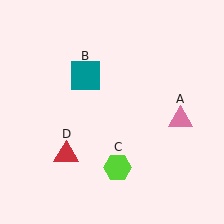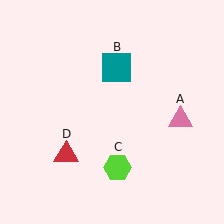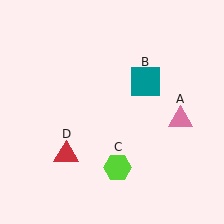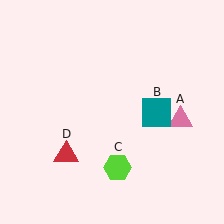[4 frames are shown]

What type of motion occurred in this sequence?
The teal square (object B) rotated clockwise around the center of the scene.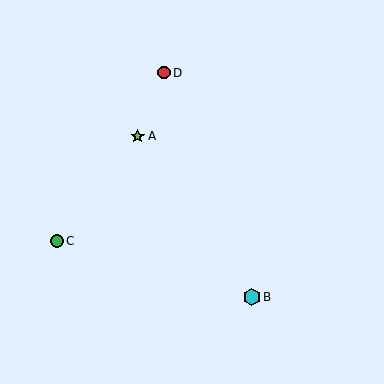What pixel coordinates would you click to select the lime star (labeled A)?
Click at (138, 136) to select the lime star A.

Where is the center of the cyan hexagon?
The center of the cyan hexagon is at (252, 297).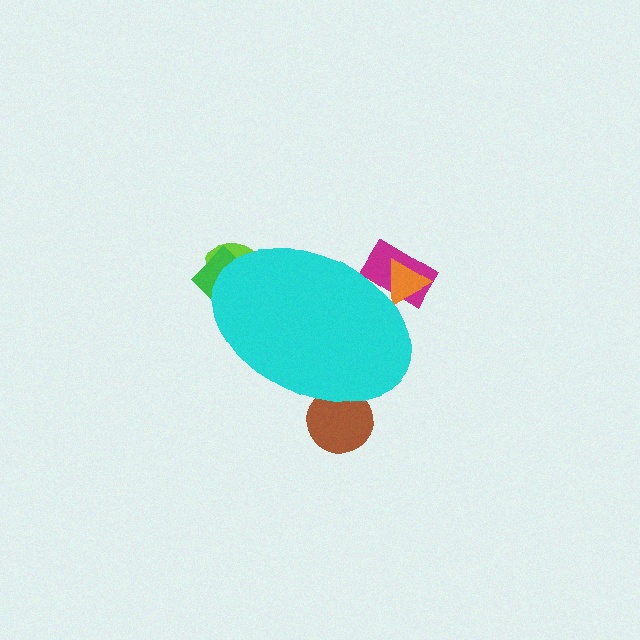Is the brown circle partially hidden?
Yes, the brown circle is partially hidden behind the cyan ellipse.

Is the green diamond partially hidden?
Yes, the green diamond is partially hidden behind the cyan ellipse.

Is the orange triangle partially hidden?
Yes, the orange triangle is partially hidden behind the cyan ellipse.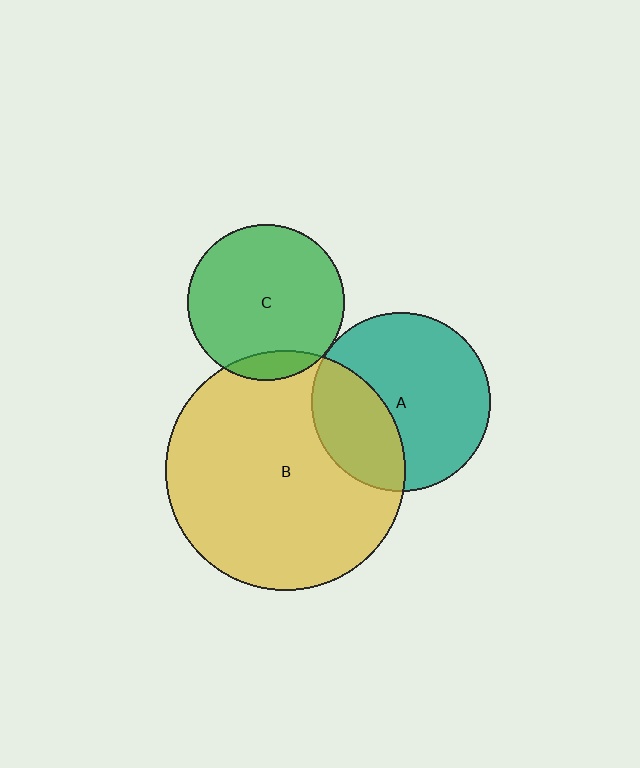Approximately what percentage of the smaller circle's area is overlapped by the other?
Approximately 10%.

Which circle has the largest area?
Circle B (yellow).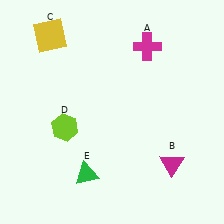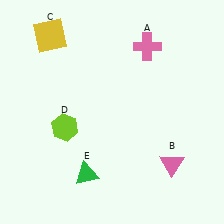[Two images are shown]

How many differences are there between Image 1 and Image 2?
There are 2 differences between the two images.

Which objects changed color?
A changed from magenta to pink. B changed from magenta to pink.